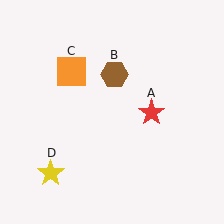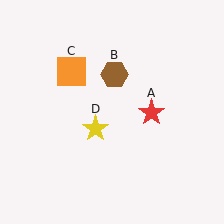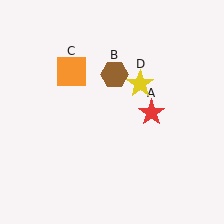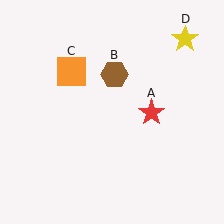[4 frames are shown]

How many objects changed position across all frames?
1 object changed position: yellow star (object D).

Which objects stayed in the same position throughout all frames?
Red star (object A) and brown hexagon (object B) and orange square (object C) remained stationary.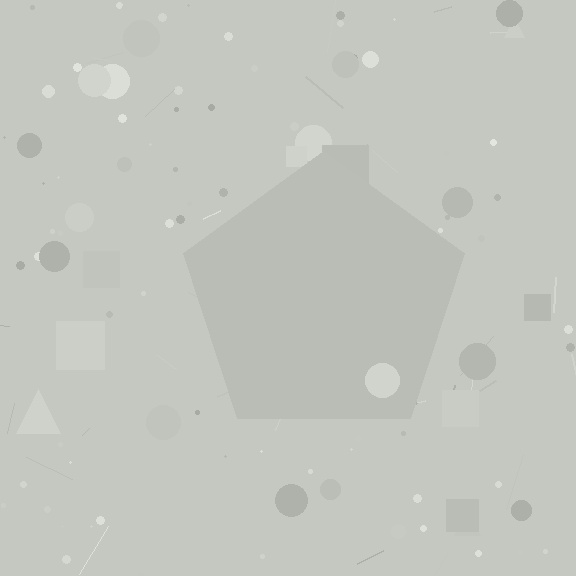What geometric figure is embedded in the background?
A pentagon is embedded in the background.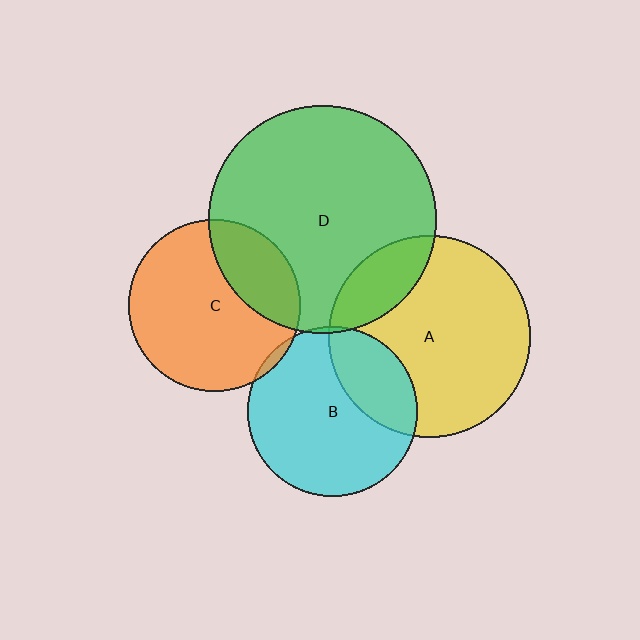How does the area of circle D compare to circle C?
Approximately 1.8 times.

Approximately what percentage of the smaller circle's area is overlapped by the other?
Approximately 25%.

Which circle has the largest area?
Circle D (green).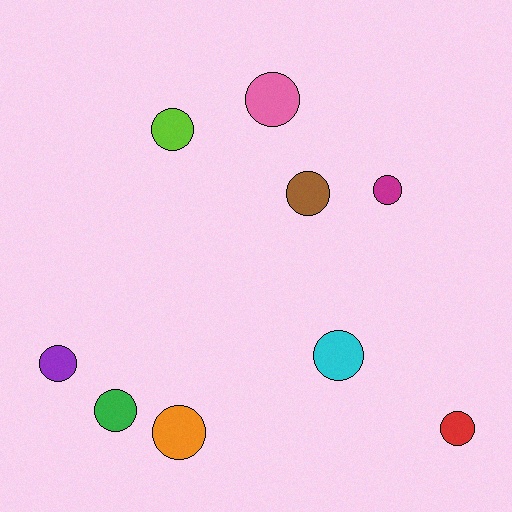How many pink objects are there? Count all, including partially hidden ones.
There is 1 pink object.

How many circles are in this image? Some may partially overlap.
There are 9 circles.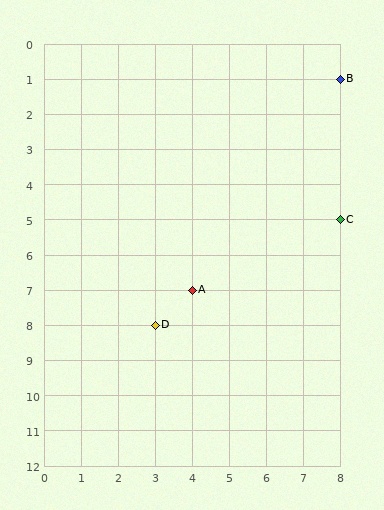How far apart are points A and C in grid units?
Points A and C are 4 columns and 2 rows apart (about 4.5 grid units diagonally).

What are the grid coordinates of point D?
Point D is at grid coordinates (3, 8).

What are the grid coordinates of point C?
Point C is at grid coordinates (8, 5).